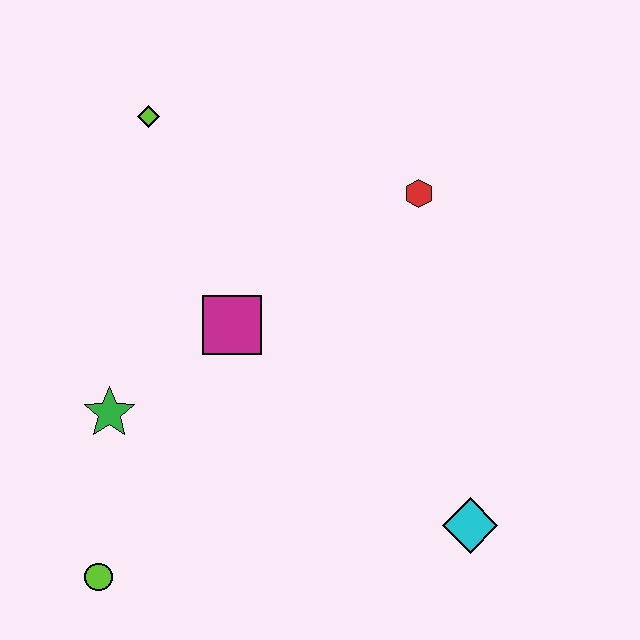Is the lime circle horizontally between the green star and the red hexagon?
No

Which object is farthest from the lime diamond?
The cyan diamond is farthest from the lime diamond.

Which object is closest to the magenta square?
The green star is closest to the magenta square.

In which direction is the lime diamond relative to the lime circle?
The lime diamond is above the lime circle.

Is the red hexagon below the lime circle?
No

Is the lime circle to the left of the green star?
Yes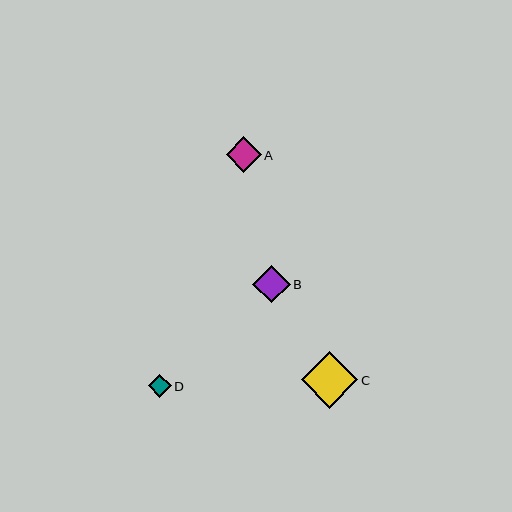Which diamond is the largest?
Diamond C is the largest with a size of approximately 57 pixels.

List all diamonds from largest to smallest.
From largest to smallest: C, B, A, D.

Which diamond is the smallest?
Diamond D is the smallest with a size of approximately 23 pixels.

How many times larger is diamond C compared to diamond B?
Diamond C is approximately 1.5 times the size of diamond B.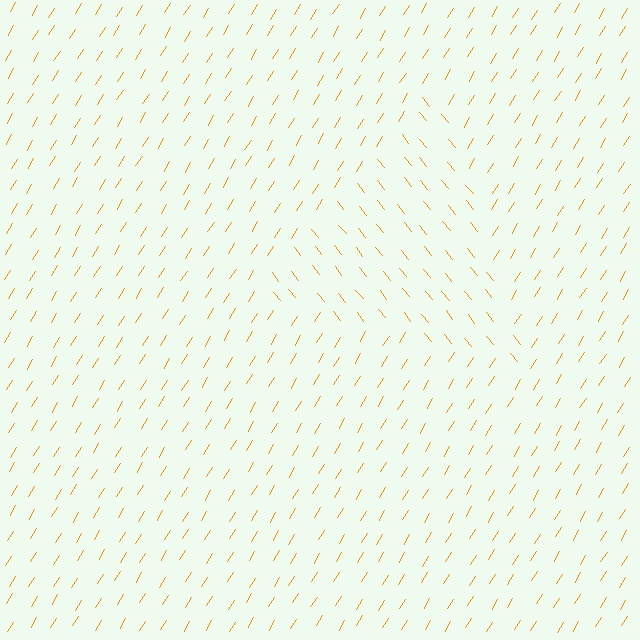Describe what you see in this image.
The image is filled with small orange line segments. A triangle region in the image has lines oriented differently from the surrounding lines, creating a visible texture boundary.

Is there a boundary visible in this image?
Yes, there is a texture boundary formed by a change in line orientation.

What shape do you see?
I see a triangle.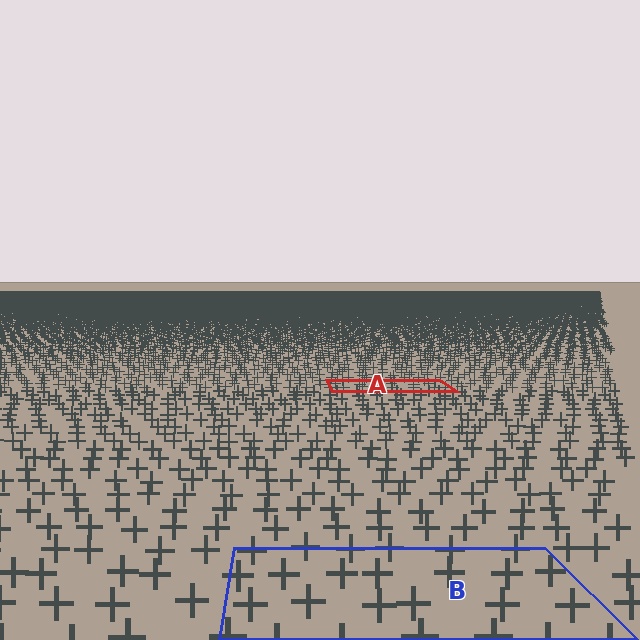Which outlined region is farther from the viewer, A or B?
Region A is farther from the viewer — the texture elements inside it appear smaller and more densely packed.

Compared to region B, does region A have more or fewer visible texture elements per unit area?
Region A has more texture elements per unit area — they are packed more densely because it is farther away.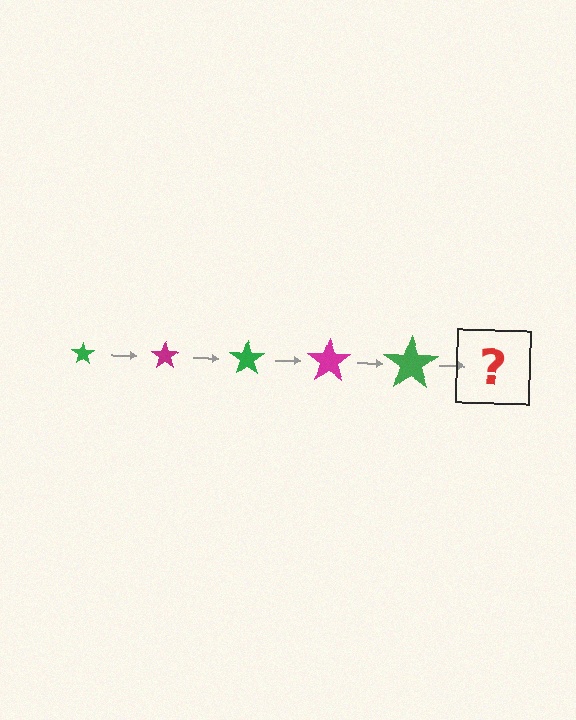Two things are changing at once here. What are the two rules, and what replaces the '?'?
The two rules are that the star grows larger each step and the color cycles through green and magenta. The '?' should be a magenta star, larger than the previous one.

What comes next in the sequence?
The next element should be a magenta star, larger than the previous one.